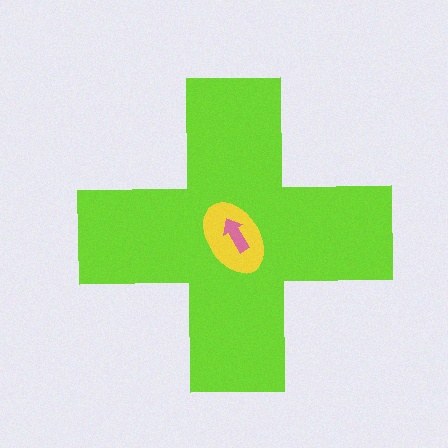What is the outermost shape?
The lime cross.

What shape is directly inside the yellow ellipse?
The pink arrow.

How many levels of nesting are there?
3.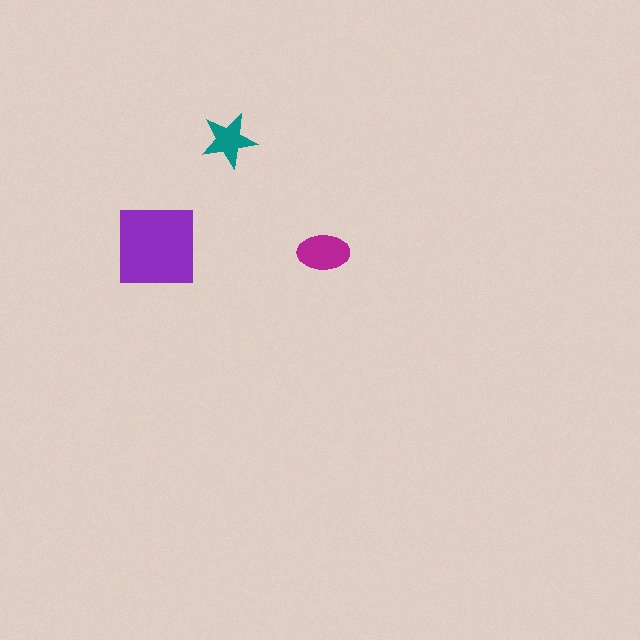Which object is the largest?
The purple square.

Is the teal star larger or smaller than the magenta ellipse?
Smaller.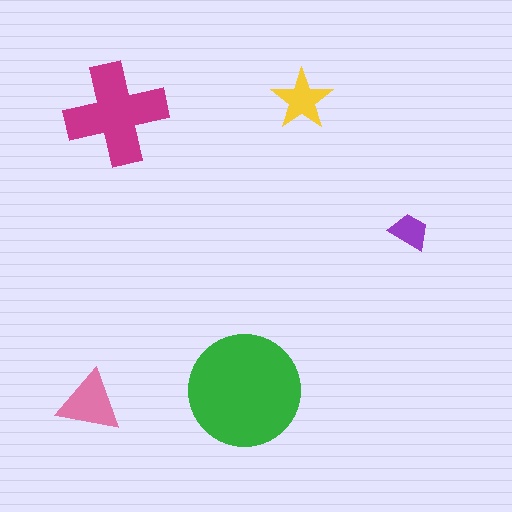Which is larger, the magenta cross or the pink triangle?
The magenta cross.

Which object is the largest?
The green circle.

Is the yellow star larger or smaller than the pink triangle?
Smaller.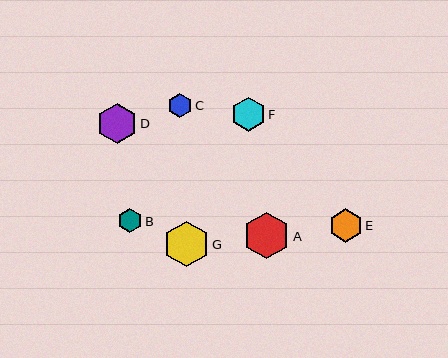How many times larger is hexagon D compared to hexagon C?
Hexagon D is approximately 1.7 times the size of hexagon C.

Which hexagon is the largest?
Hexagon A is the largest with a size of approximately 47 pixels.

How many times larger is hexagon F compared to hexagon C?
Hexagon F is approximately 1.4 times the size of hexagon C.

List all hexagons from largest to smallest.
From largest to smallest: A, G, D, F, E, C, B.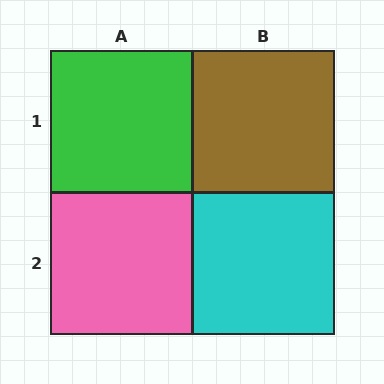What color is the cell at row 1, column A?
Green.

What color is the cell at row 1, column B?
Brown.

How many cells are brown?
1 cell is brown.